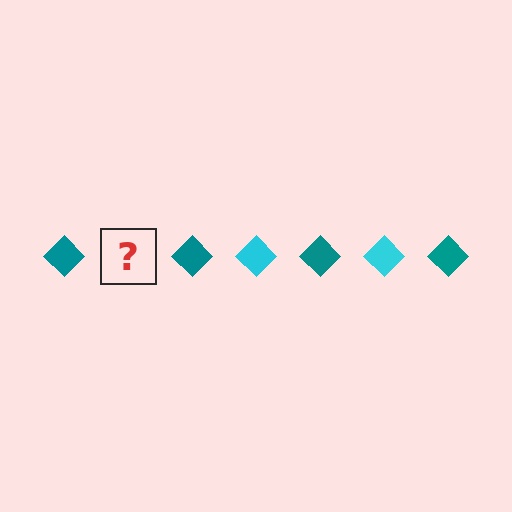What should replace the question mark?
The question mark should be replaced with a cyan diamond.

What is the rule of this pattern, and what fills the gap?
The rule is that the pattern cycles through teal, cyan diamonds. The gap should be filled with a cyan diamond.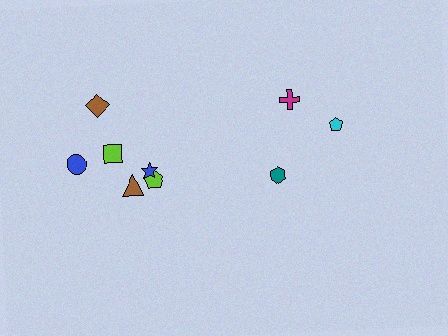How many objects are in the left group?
There are 6 objects.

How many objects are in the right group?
There are 3 objects.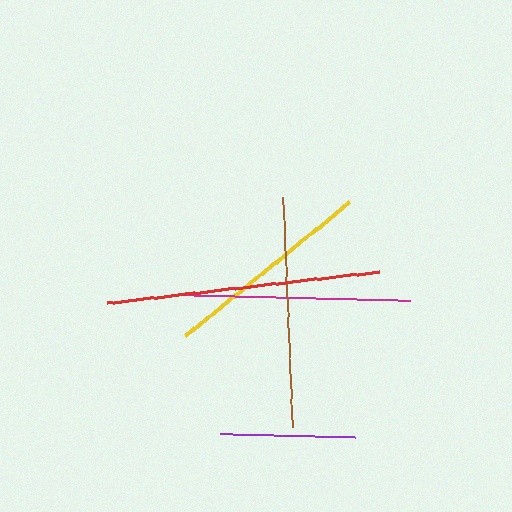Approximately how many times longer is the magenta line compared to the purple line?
The magenta line is approximately 1.8 times the length of the purple line.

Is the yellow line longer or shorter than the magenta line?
The magenta line is longer than the yellow line.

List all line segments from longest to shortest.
From longest to shortest: red, magenta, brown, yellow, purple.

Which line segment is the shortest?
The purple line is the shortest at approximately 136 pixels.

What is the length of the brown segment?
The brown segment is approximately 230 pixels long.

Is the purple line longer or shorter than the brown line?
The brown line is longer than the purple line.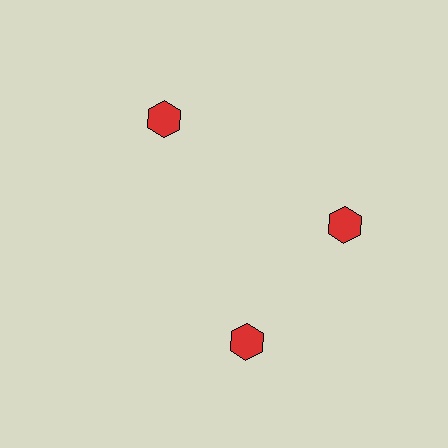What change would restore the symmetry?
The symmetry would be restored by rotating it back into even spacing with its neighbors so that all 3 hexagons sit at equal angles and equal distance from the center.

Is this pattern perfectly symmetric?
No. The 3 red hexagons are arranged in a ring, but one element near the 7 o'clock position is rotated out of alignment along the ring, breaking the 3-fold rotational symmetry.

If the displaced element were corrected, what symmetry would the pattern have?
It would have 3-fold rotational symmetry — the pattern would map onto itself every 120 degrees.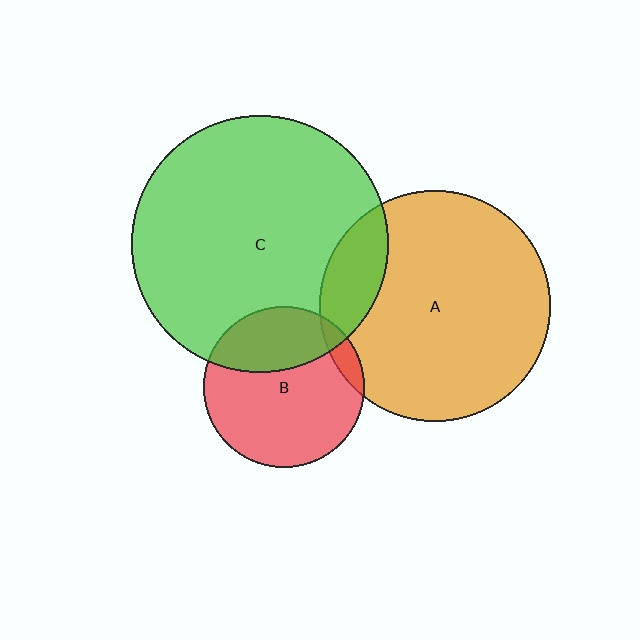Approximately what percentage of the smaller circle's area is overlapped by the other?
Approximately 15%.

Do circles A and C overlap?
Yes.